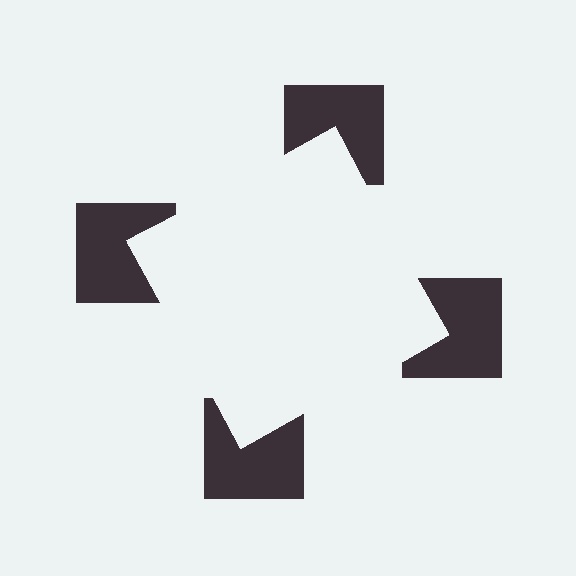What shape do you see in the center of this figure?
An illusory square — its edges are inferred from the aligned wedge cuts in the notched squares, not physically drawn.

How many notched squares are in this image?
There are 4 — one at each vertex of the illusory square.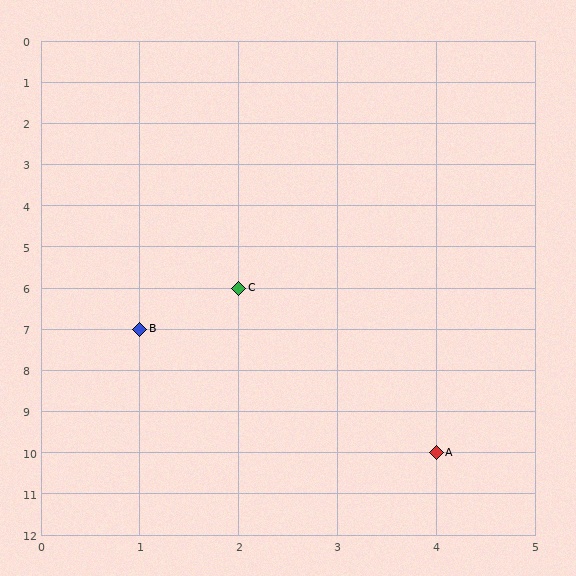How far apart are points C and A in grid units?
Points C and A are 2 columns and 4 rows apart (about 4.5 grid units diagonally).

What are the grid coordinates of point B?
Point B is at grid coordinates (1, 7).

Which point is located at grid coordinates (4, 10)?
Point A is at (4, 10).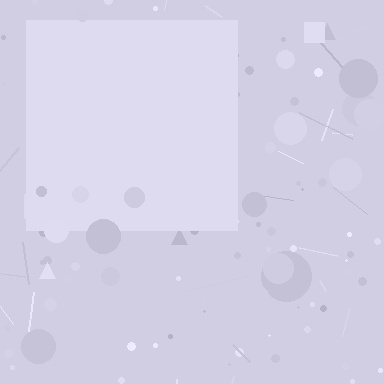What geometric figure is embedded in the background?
A square is embedded in the background.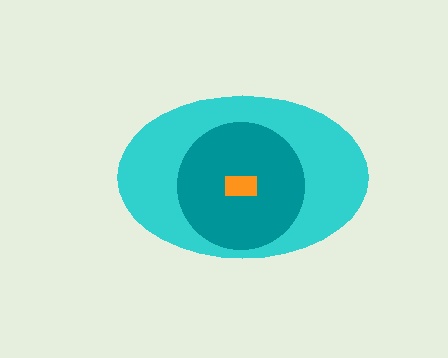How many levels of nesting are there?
3.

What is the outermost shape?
The cyan ellipse.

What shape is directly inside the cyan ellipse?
The teal circle.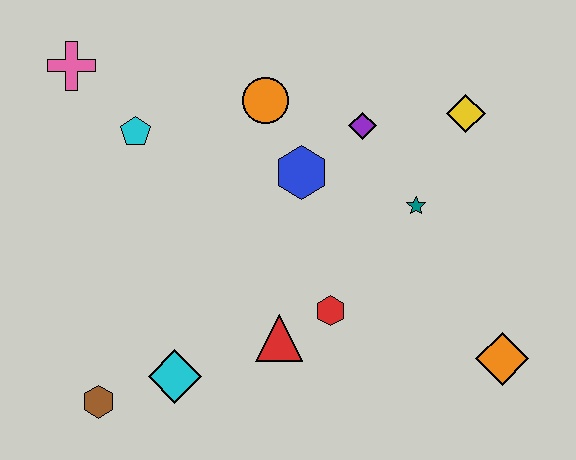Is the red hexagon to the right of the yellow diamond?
No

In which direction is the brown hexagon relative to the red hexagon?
The brown hexagon is to the left of the red hexagon.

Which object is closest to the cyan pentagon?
The pink cross is closest to the cyan pentagon.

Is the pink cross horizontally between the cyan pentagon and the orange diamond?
No